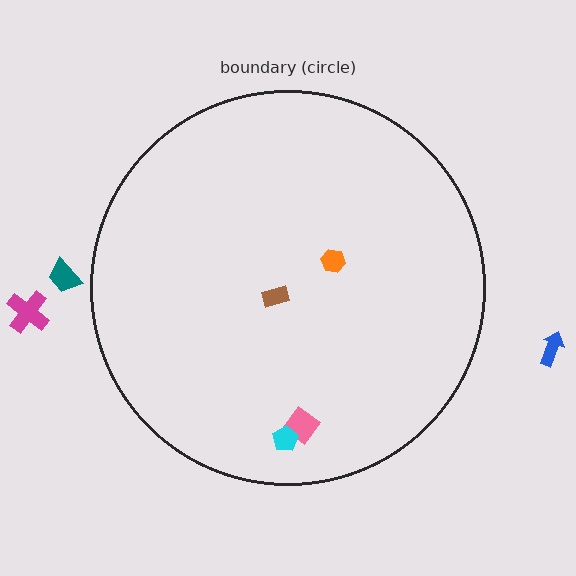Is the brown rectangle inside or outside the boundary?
Inside.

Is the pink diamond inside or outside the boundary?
Inside.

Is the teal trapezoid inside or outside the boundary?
Outside.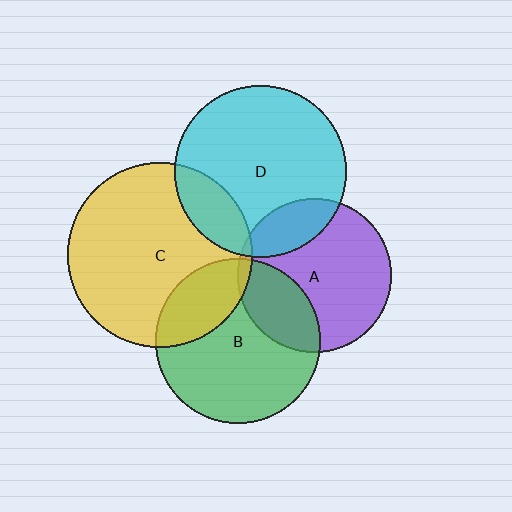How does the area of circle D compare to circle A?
Approximately 1.2 times.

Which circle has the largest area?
Circle C (yellow).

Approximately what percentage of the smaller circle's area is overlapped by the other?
Approximately 15%.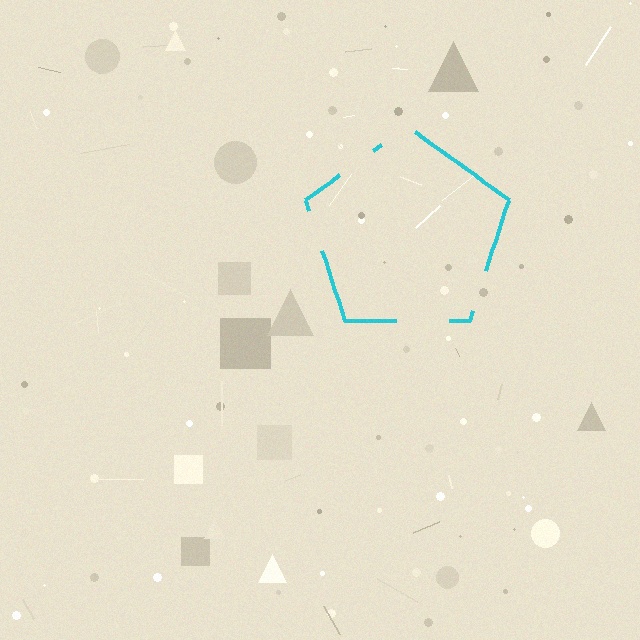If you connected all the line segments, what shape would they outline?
They would outline a pentagon.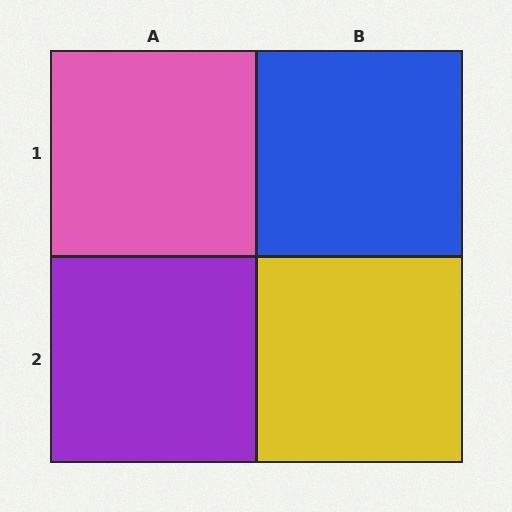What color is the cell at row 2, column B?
Yellow.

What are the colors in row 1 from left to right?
Pink, blue.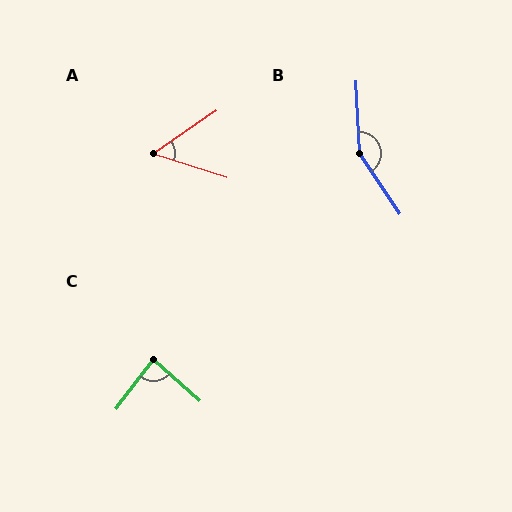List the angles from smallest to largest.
A (52°), C (85°), B (149°).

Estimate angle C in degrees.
Approximately 85 degrees.